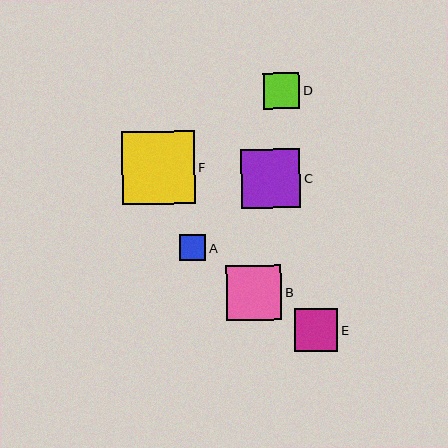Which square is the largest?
Square F is the largest with a size of approximately 73 pixels.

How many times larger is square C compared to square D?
Square C is approximately 1.6 times the size of square D.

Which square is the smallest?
Square A is the smallest with a size of approximately 26 pixels.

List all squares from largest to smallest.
From largest to smallest: F, C, B, E, D, A.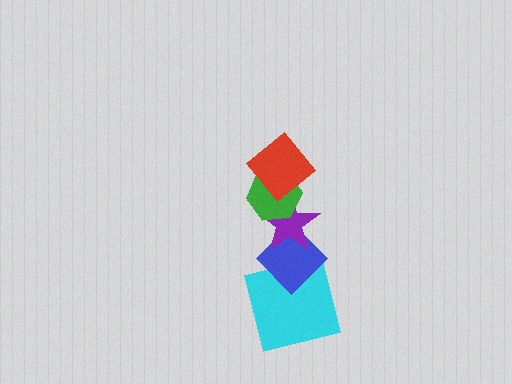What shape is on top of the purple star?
The green hexagon is on top of the purple star.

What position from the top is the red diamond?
The red diamond is 1st from the top.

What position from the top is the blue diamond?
The blue diamond is 4th from the top.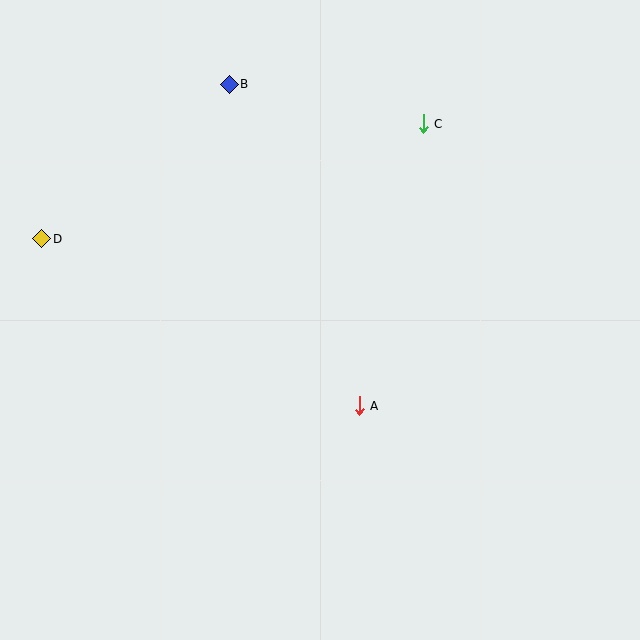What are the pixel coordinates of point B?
Point B is at (229, 84).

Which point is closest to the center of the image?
Point A at (359, 406) is closest to the center.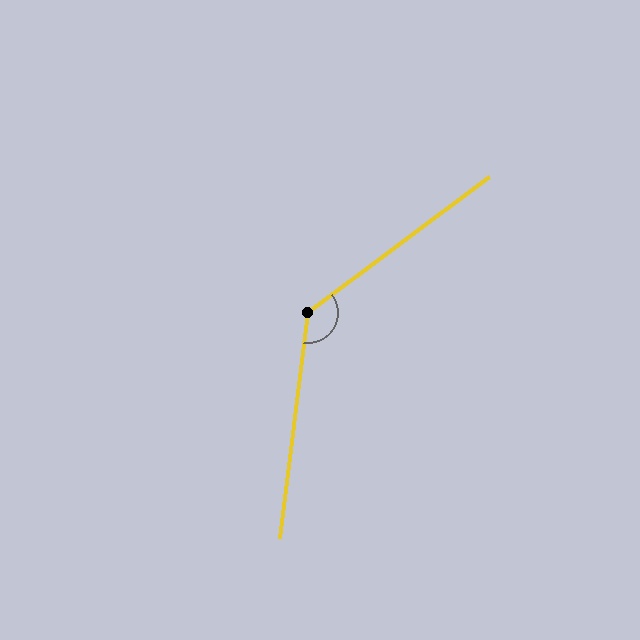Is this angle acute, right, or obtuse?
It is obtuse.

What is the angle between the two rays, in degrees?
Approximately 134 degrees.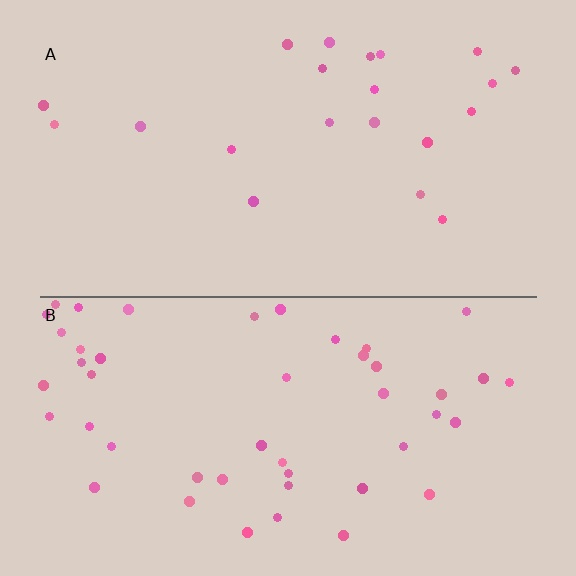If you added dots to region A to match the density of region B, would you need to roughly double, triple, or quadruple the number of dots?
Approximately double.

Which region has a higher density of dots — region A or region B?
B (the bottom).